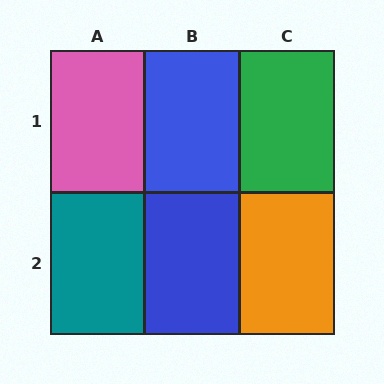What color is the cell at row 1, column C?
Green.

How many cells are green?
1 cell is green.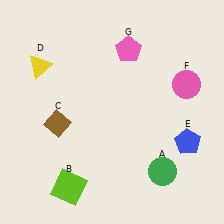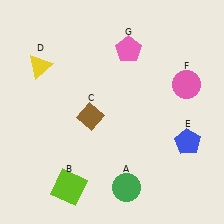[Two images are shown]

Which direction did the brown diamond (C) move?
The brown diamond (C) moved right.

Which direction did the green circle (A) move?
The green circle (A) moved left.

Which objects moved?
The objects that moved are: the green circle (A), the brown diamond (C).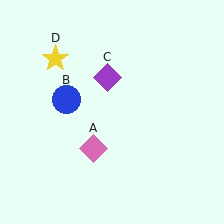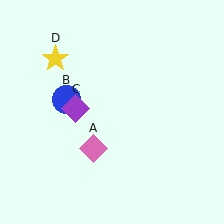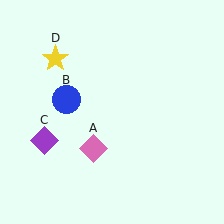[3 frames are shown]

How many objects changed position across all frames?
1 object changed position: purple diamond (object C).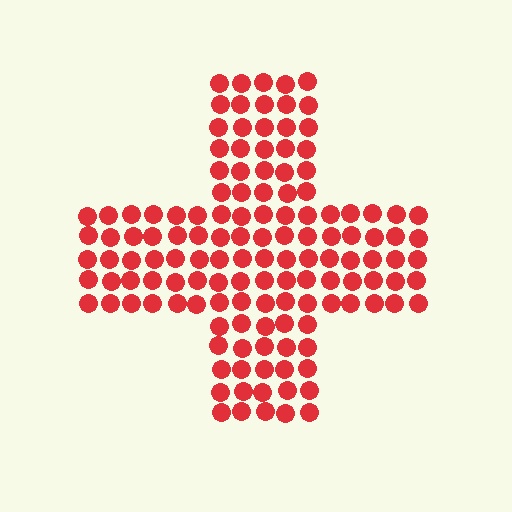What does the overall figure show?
The overall figure shows a cross.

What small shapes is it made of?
It is made of small circles.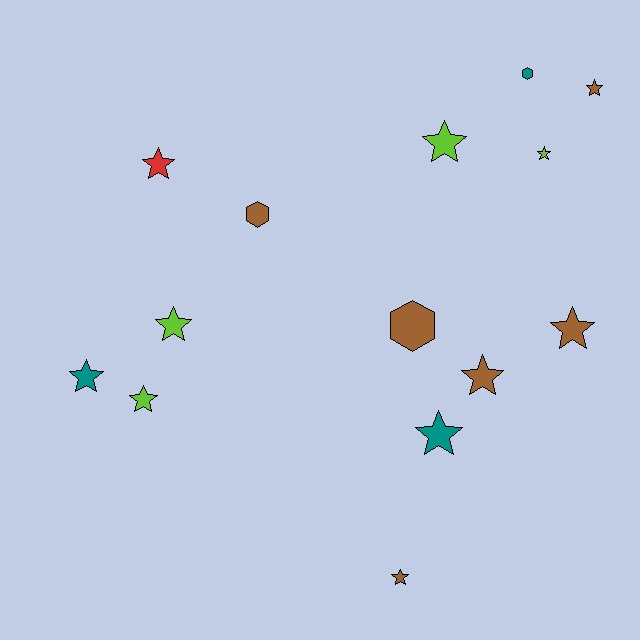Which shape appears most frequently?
Star, with 11 objects.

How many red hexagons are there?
There are no red hexagons.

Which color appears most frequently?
Brown, with 6 objects.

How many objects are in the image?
There are 14 objects.